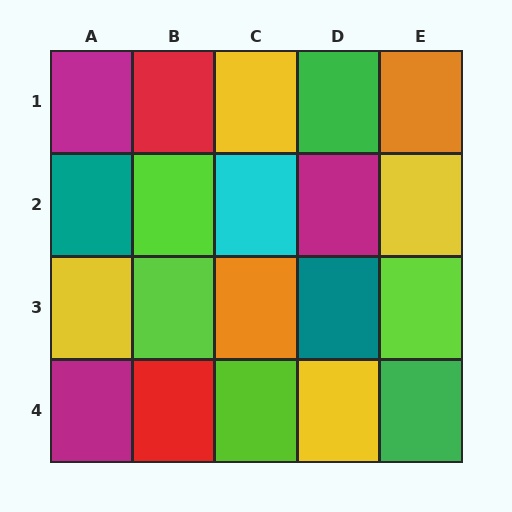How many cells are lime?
4 cells are lime.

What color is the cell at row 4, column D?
Yellow.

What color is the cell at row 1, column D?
Green.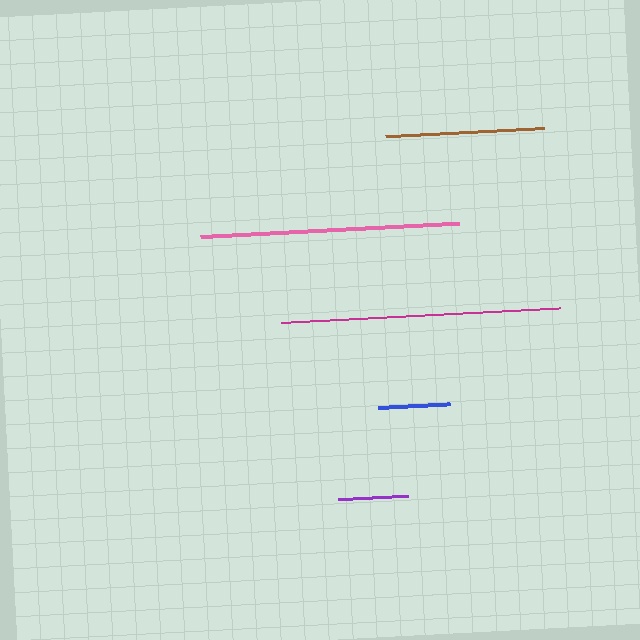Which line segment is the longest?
The magenta line is the longest at approximately 279 pixels.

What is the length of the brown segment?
The brown segment is approximately 159 pixels long.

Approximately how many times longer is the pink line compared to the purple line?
The pink line is approximately 3.7 times the length of the purple line.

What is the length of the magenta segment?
The magenta segment is approximately 279 pixels long.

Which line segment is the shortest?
The purple line is the shortest at approximately 70 pixels.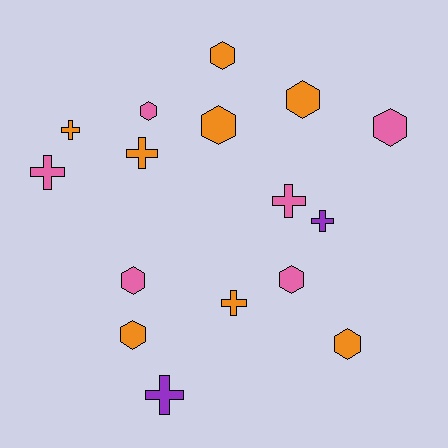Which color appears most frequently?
Orange, with 8 objects.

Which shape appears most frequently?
Hexagon, with 9 objects.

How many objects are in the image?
There are 16 objects.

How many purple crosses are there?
There are 2 purple crosses.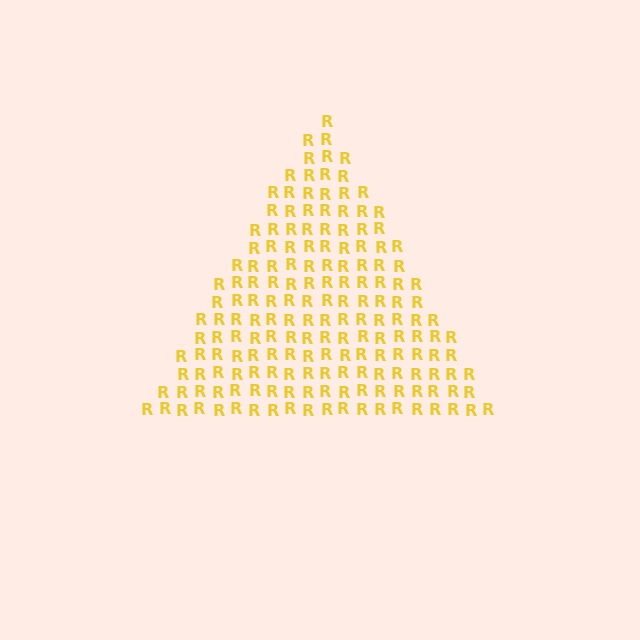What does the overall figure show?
The overall figure shows a triangle.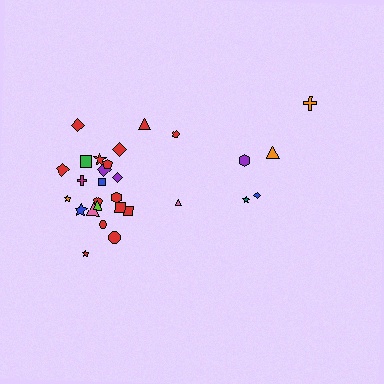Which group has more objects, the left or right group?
The left group.